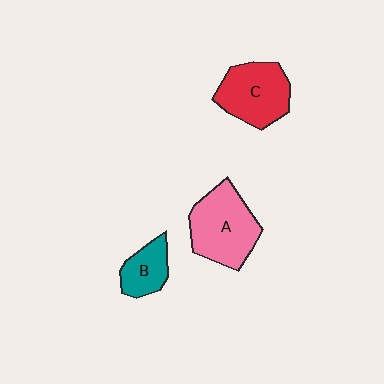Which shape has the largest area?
Shape A (pink).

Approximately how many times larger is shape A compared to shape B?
Approximately 2.0 times.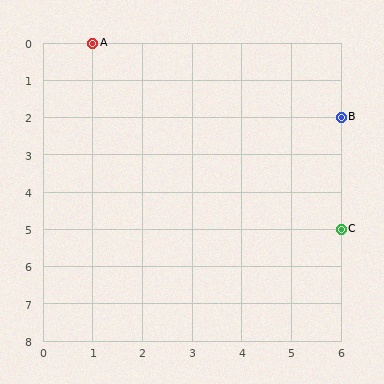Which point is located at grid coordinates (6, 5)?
Point C is at (6, 5).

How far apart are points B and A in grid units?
Points B and A are 5 columns and 2 rows apart (about 5.4 grid units diagonally).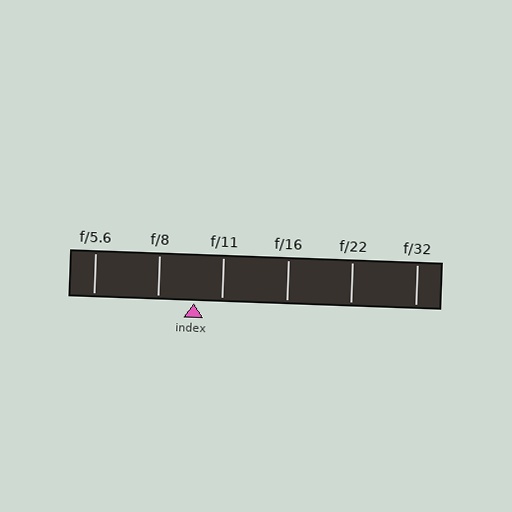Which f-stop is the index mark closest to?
The index mark is closest to f/11.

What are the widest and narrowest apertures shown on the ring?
The widest aperture shown is f/5.6 and the narrowest is f/32.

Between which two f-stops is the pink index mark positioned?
The index mark is between f/8 and f/11.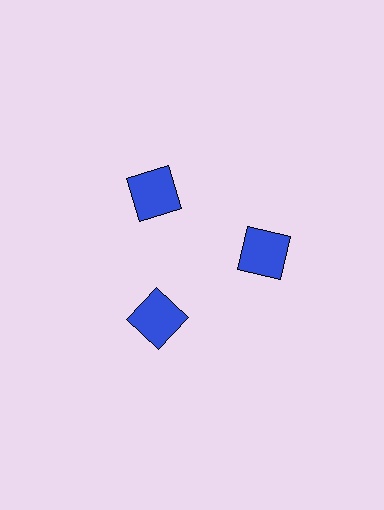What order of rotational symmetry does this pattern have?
This pattern has 3-fold rotational symmetry.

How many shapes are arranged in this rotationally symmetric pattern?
There are 3 shapes, arranged in 3 groups of 1.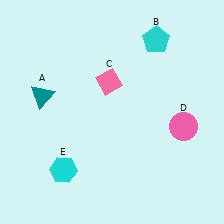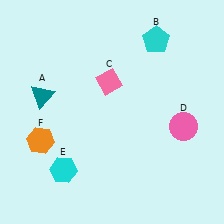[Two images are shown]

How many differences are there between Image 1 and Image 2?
There is 1 difference between the two images.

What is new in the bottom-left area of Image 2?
An orange hexagon (F) was added in the bottom-left area of Image 2.